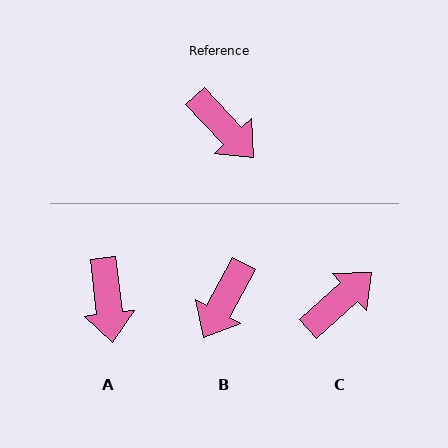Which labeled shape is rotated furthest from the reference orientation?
C, about 89 degrees away.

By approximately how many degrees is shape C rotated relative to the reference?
Approximately 89 degrees counter-clockwise.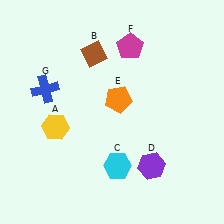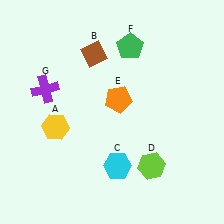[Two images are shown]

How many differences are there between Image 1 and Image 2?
There are 3 differences between the two images.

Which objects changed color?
D changed from purple to lime. F changed from magenta to green. G changed from blue to purple.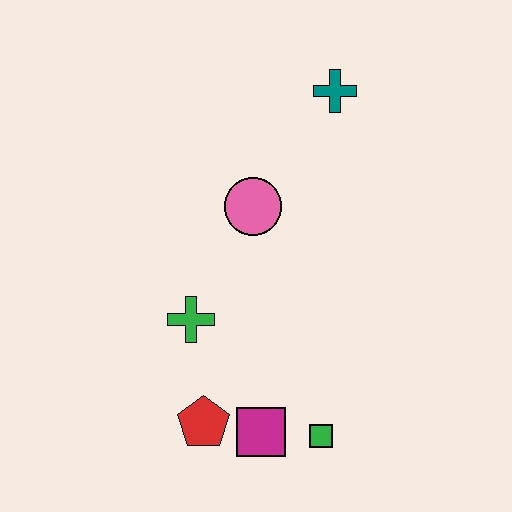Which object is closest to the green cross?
The red pentagon is closest to the green cross.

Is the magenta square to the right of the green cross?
Yes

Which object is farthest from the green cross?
The teal cross is farthest from the green cross.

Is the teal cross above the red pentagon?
Yes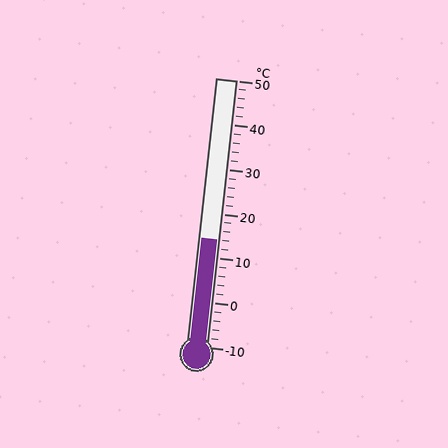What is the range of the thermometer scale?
The thermometer scale ranges from -10°C to 50°C.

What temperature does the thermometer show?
The thermometer shows approximately 14°C.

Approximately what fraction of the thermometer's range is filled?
The thermometer is filled to approximately 40% of its range.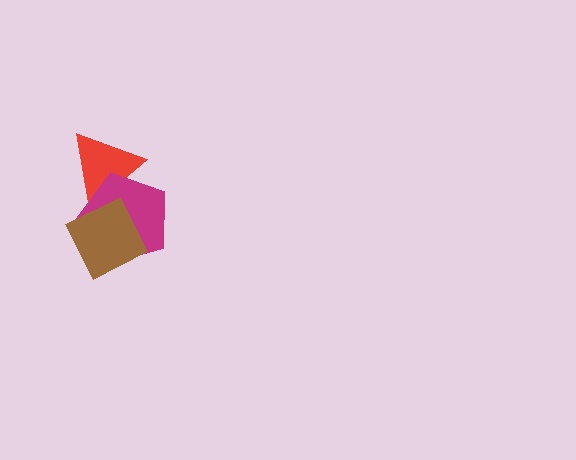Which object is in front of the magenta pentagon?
The brown diamond is in front of the magenta pentagon.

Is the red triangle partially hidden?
Yes, it is partially covered by another shape.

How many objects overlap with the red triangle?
2 objects overlap with the red triangle.